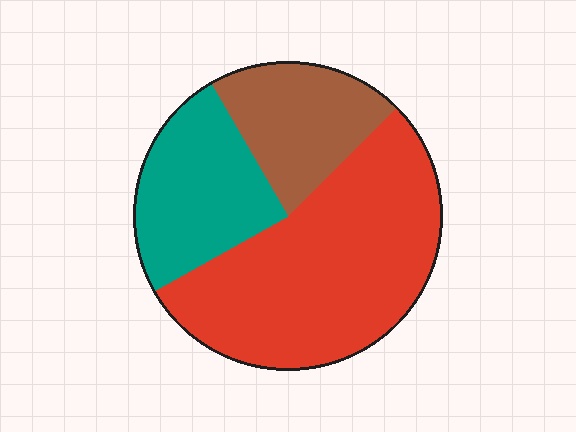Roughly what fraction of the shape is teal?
Teal covers roughly 25% of the shape.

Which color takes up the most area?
Red, at roughly 55%.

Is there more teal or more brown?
Teal.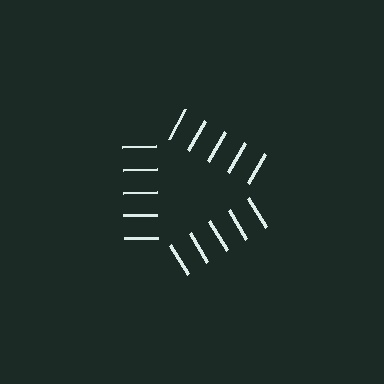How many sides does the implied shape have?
3 sides — the line-ends trace a triangle.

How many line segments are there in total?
15 — 5 along each of the 3 edges.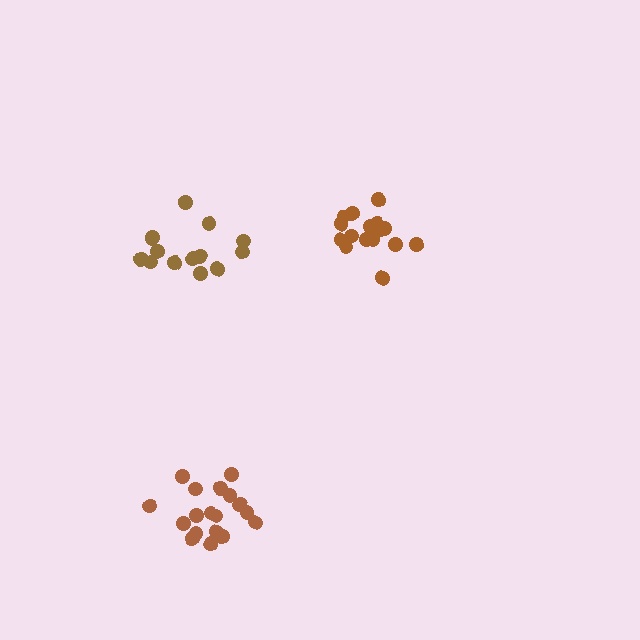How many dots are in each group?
Group 1: 16 dots, Group 2: 18 dots, Group 3: 14 dots (48 total).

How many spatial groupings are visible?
There are 3 spatial groupings.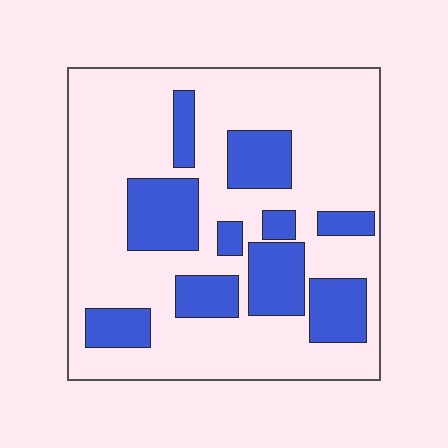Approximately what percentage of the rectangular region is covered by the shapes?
Approximately 30%.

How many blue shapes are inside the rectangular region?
10.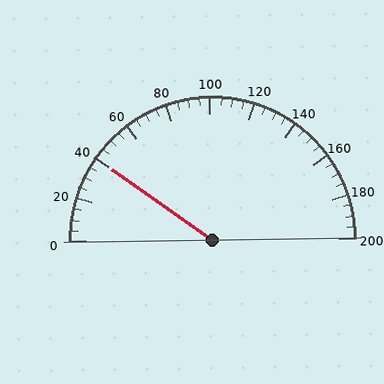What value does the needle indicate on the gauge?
The needle indicates approximately 40.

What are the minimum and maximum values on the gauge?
The gauge ranges from 0 to 200.